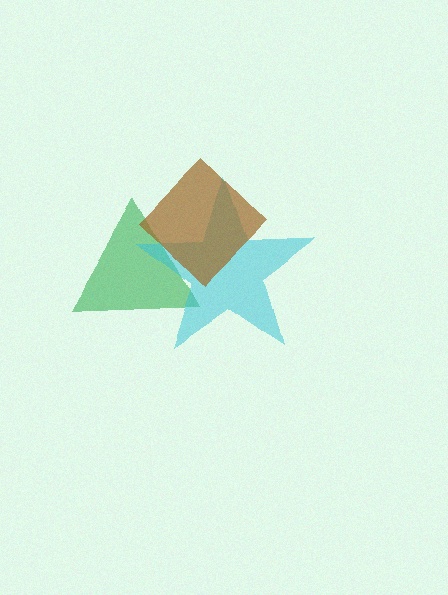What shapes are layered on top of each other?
The layered shapes are: a green triangle, a cyan star, a brown diamond.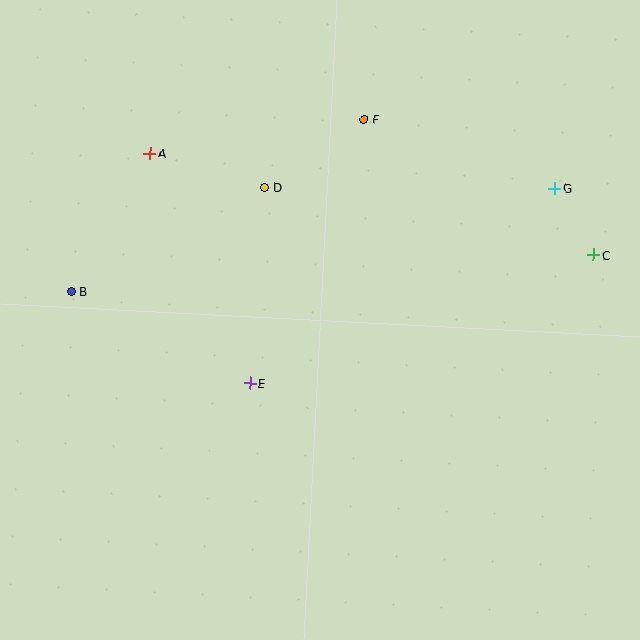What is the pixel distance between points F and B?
The distance between F and B is 340 pixels.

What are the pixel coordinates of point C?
Point C is at (594, 255).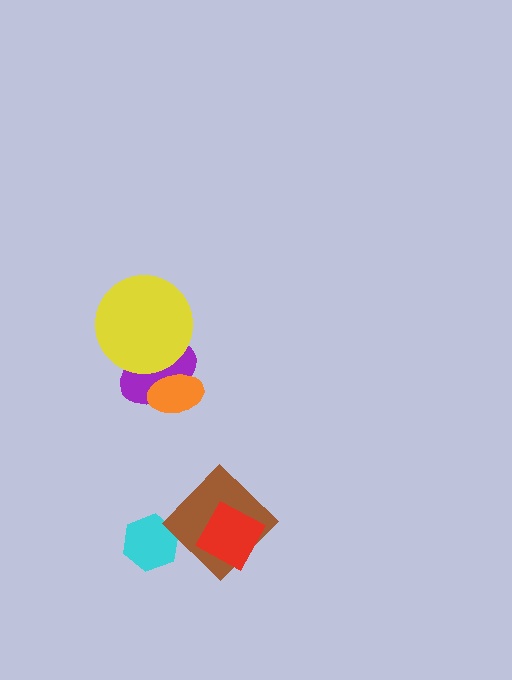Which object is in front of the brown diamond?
The red diamond is in front of the brown diamond.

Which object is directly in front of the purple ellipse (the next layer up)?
The yellow circle is directly in front of the purple ellipse.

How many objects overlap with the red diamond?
1 object overlaps with the red diamond.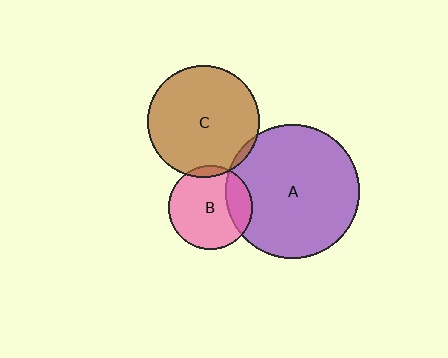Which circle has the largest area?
Circle A (purple).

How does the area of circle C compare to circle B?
Approximately 1.8 times.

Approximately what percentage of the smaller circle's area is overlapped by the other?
Approximately 5%.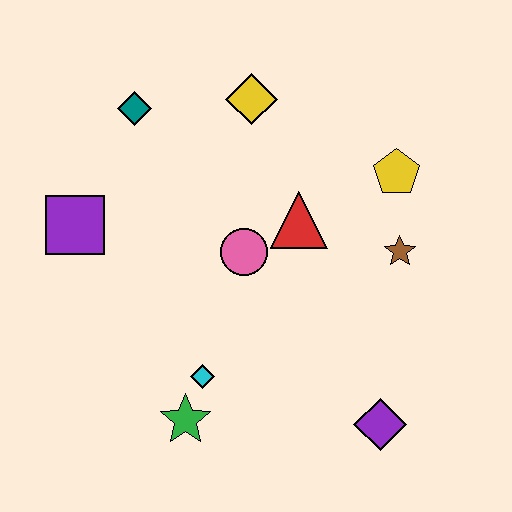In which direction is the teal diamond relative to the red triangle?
The teal diamond is to the left of the red triangle.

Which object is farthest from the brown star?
The purple square is farthest from the brown star.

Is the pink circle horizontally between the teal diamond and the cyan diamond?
No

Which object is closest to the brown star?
The yellow pentagon is closest to the brown star.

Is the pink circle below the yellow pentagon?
Yes